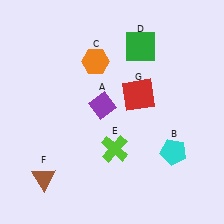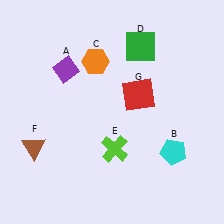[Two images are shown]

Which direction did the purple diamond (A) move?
The purple diamond (A) moved left.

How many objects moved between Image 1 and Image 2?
2 objects moved between the two images.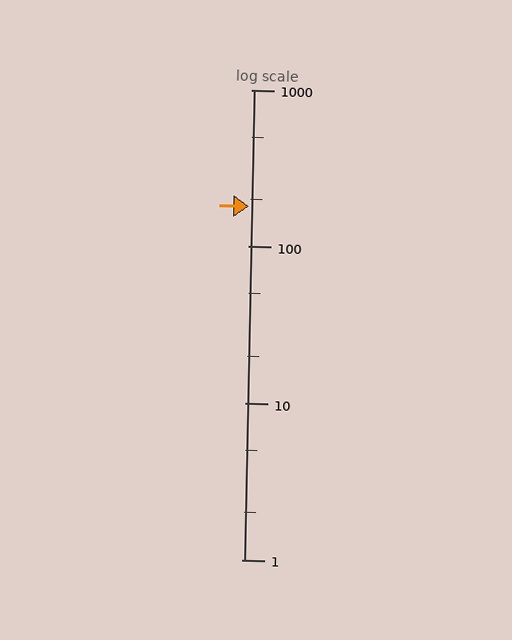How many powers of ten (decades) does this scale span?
The scale spans 3 decades, from 1 to 1000.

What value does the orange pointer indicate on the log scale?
The pointer indicates approximately 180.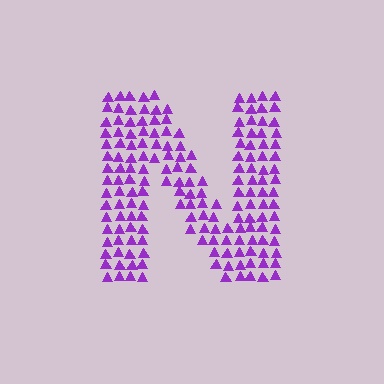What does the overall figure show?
The overall figure shows the letter N.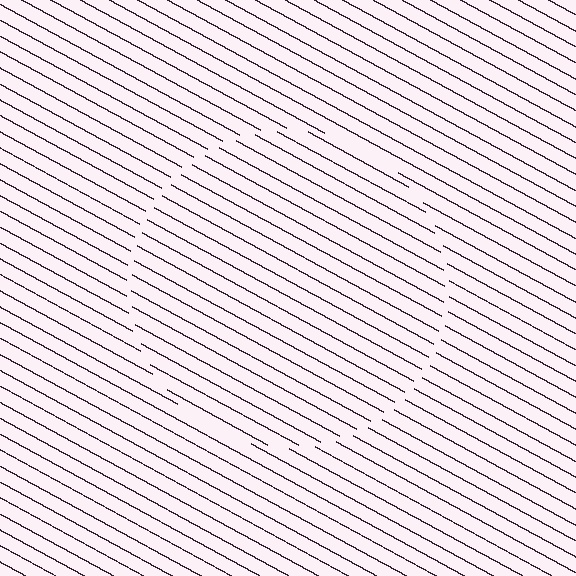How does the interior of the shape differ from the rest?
The interior of the shape contains the same grating, shifted by half a period — the contour is defined by the phase discontinuity where line-ends from the inner and outer gratings abut.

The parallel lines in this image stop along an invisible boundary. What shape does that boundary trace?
An illusory circle. The interior of the shape contains the same grating, shifted by half a period — the contour is defined by the phase discontinuity where line-ends from the inner and outer gratings abut.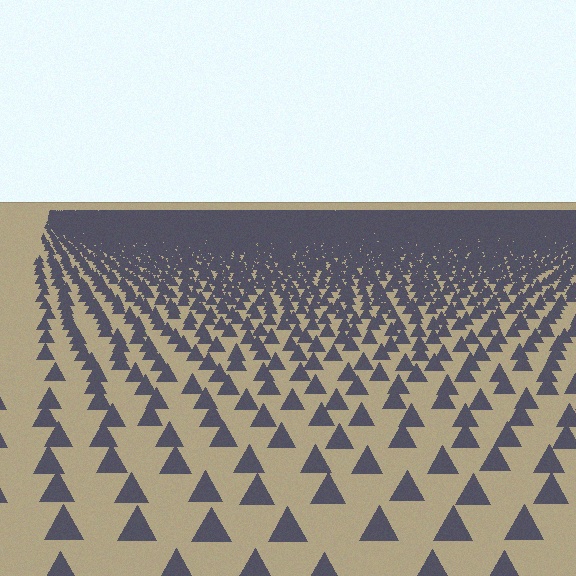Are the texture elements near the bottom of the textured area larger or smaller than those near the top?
Larger. Near the bottom, elements are closer to the viewer and appear at a bigger on-screen size.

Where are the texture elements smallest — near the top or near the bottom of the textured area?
Near the top.